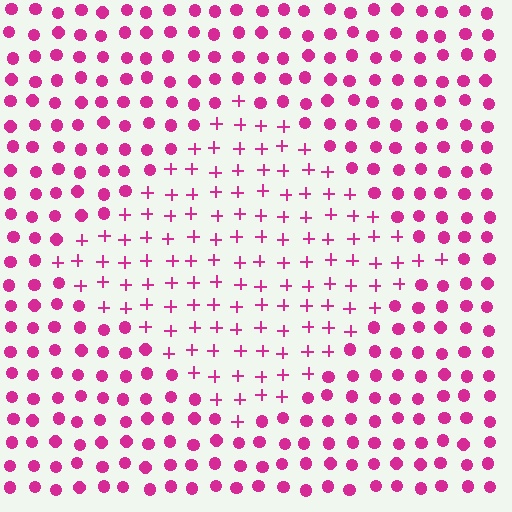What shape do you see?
I see a diamond.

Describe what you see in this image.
The image is filled with small magenta elements arranged in a uniform grid. A diamond-shaped region contains plus signs, while the surrounding area contains circles. The boundary is defined purely by the change in element shape.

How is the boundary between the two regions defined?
The boundary is defined by a change in element shape: plus signs inside vs. circles outside. All elements share the same color and spacing.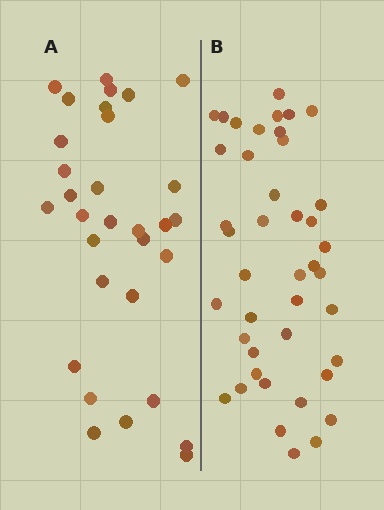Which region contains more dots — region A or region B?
Region B (the right region) has more dots.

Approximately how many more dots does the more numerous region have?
Region B has roughly 12 or so more dots than region A.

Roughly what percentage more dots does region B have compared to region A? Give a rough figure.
About 35% more.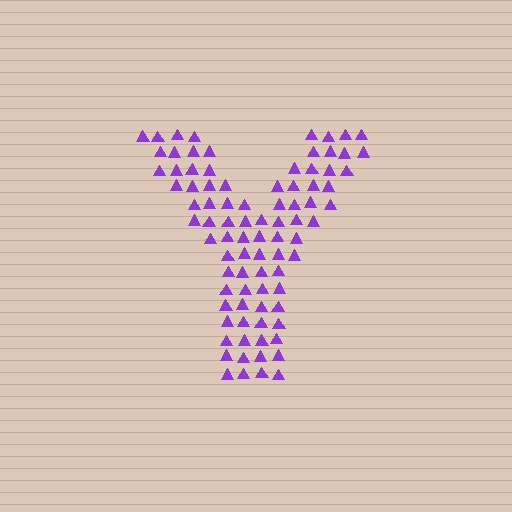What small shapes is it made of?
It is made of small triangles.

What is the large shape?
The large shape is the letter Y.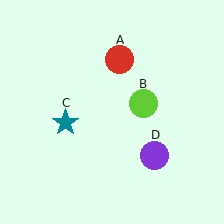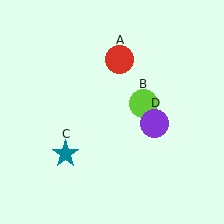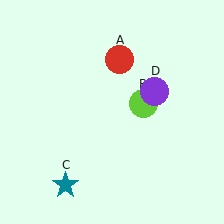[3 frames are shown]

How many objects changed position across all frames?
2 objects changed position: teal star (object C), purple circle (object D).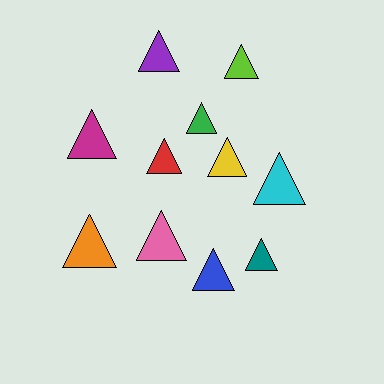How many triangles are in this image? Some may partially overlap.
There are 11 triangles.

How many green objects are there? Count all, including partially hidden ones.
There is 1 green object.